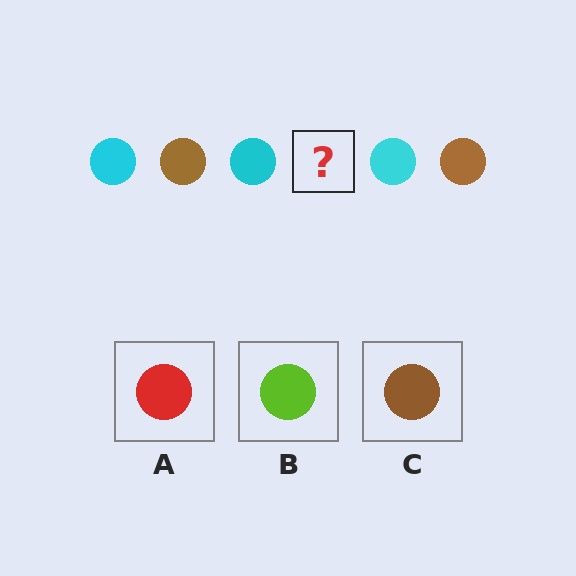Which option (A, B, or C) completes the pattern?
C.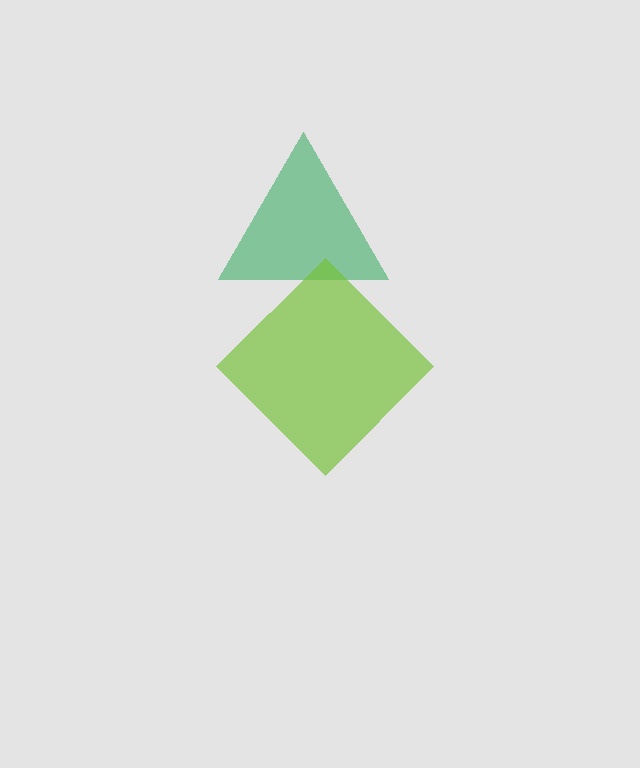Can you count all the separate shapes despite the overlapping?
Yes, there are 2 separate shapes.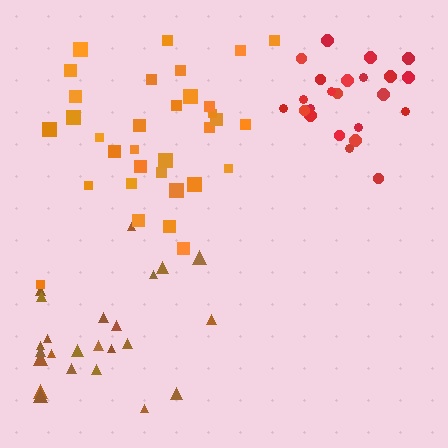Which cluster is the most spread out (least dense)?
Brown.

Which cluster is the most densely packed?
Red.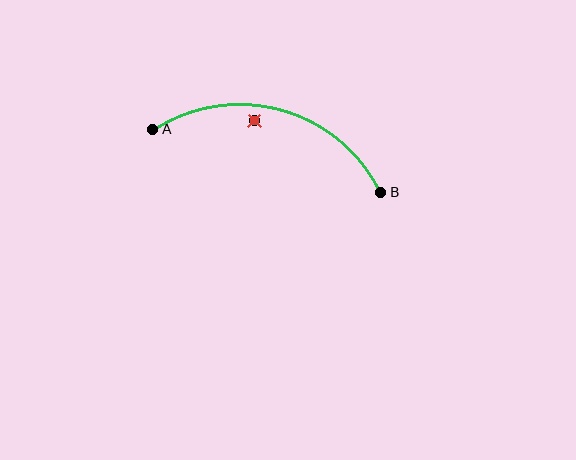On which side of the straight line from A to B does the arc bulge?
The arc bulges above the straight line connecting A and B.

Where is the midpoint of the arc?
The arc midpoint is the point on the curve farthest from the straight line joining A and B. It sits above that line.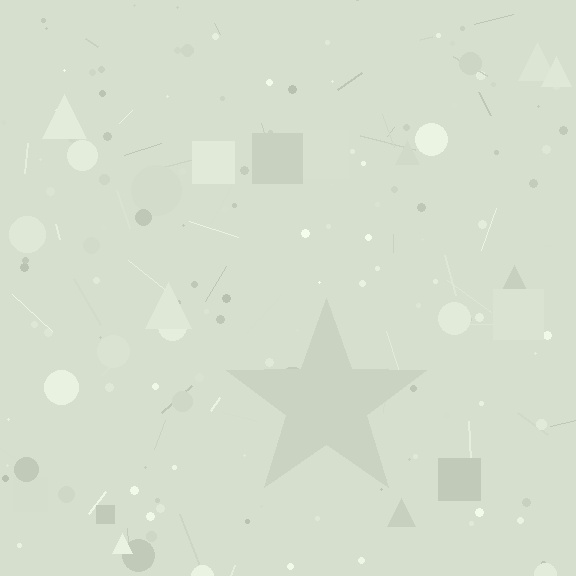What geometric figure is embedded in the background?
A star is embedded in the background.